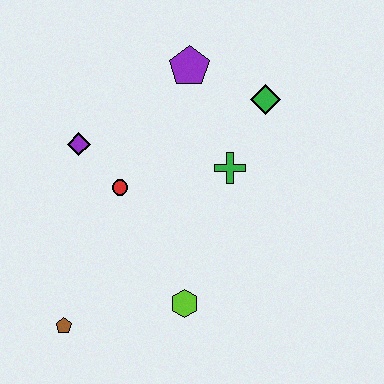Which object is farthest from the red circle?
The green diamond is farthest from the red circle.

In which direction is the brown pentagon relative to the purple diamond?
The brown pentagon is below the purple diamond.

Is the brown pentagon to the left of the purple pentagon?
Yes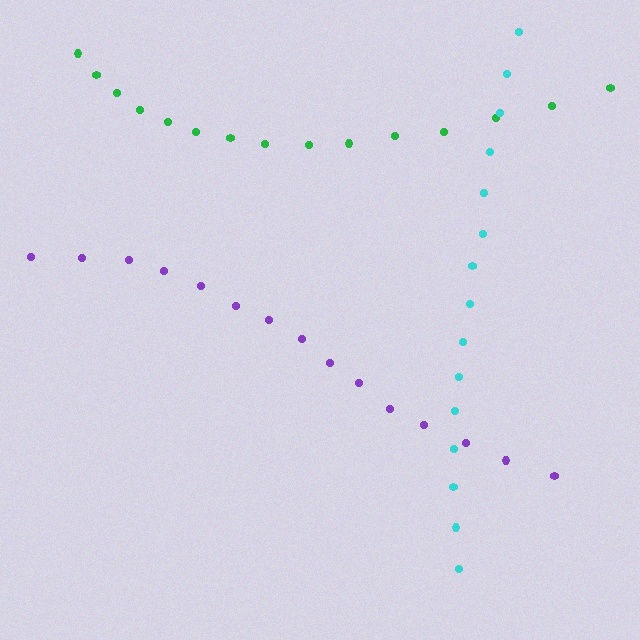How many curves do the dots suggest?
There are 3 distinct paths.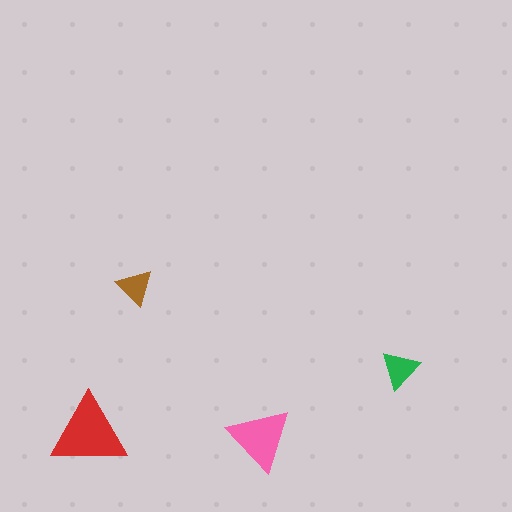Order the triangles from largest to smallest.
the red one, the pink one, the green one, the brown one.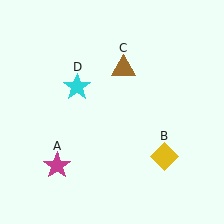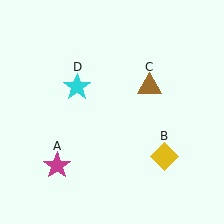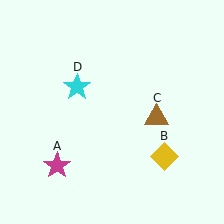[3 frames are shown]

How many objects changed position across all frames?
1 object changed position: brown triangle (object C).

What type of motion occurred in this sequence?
The brown triangle (object C) rotated clockwise around the center of the scene.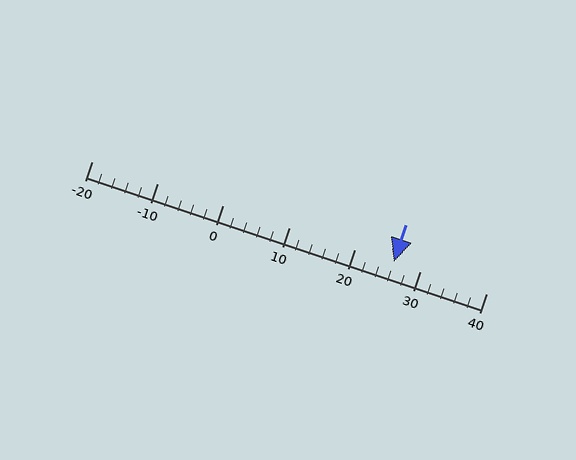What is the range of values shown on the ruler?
The ruler shows values from -20 to 40.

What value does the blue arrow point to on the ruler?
The blue arrow points to approximately 26.